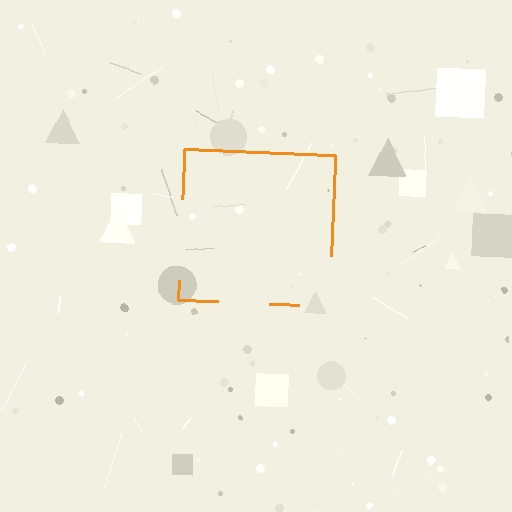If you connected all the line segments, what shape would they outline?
They would outline a square.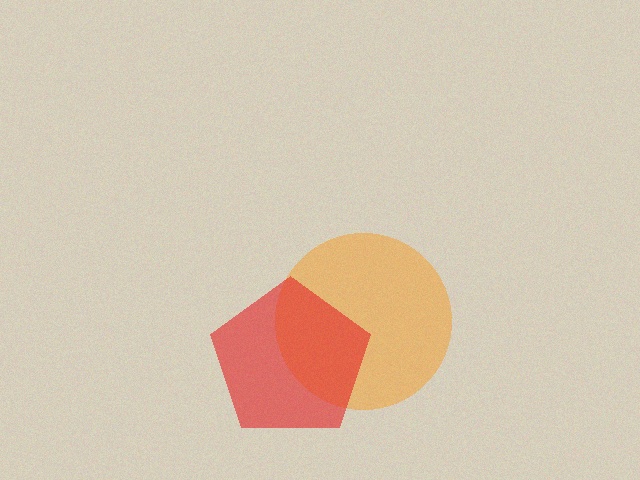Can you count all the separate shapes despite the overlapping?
Yes, there are 2 separate shapes.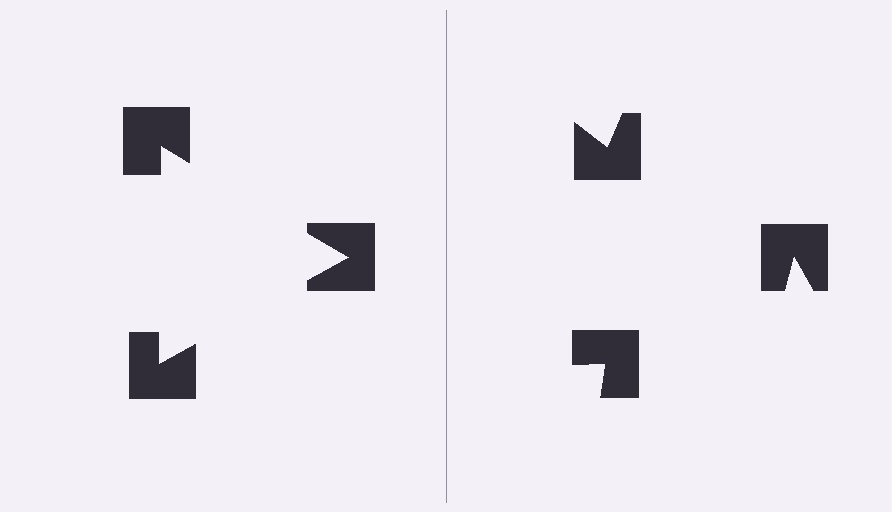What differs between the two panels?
The notched squares are positioned identically on both sides; only the wedge orientations differ. On the left they align to a triangle; on the right they are misaligned.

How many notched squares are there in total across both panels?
6 — 3 on each side.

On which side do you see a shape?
An illusory triangle appears on the left side. On the right side the wedge cuts are rotated, so no coherent shape forms.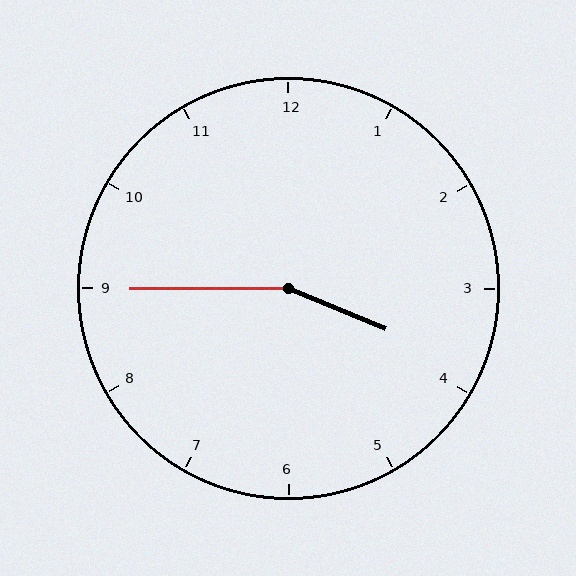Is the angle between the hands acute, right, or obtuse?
It is obtuse.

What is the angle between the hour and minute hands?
Approximately 158 degrees.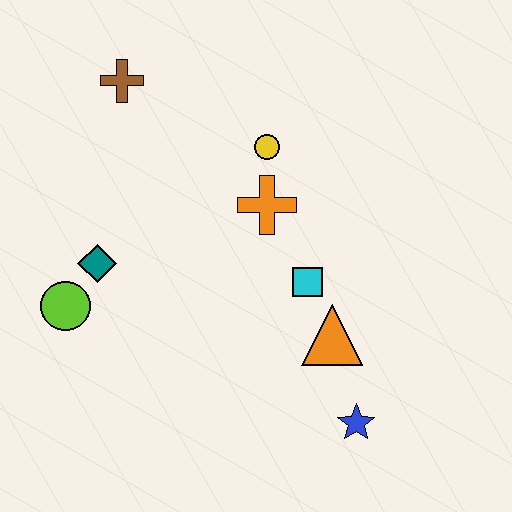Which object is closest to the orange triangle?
The cyan square is closest to the orange triangle.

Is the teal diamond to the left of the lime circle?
No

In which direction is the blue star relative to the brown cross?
The blue star is below the brown cross.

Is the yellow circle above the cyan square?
Yes